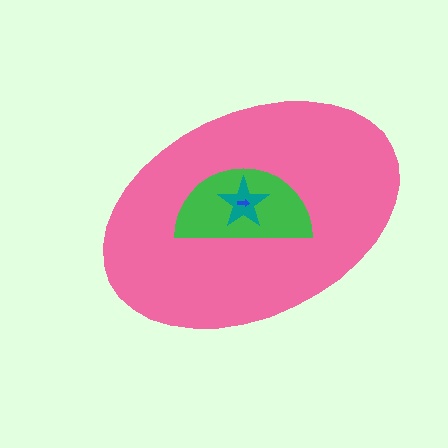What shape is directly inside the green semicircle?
The teal star.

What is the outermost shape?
The pink ellipse.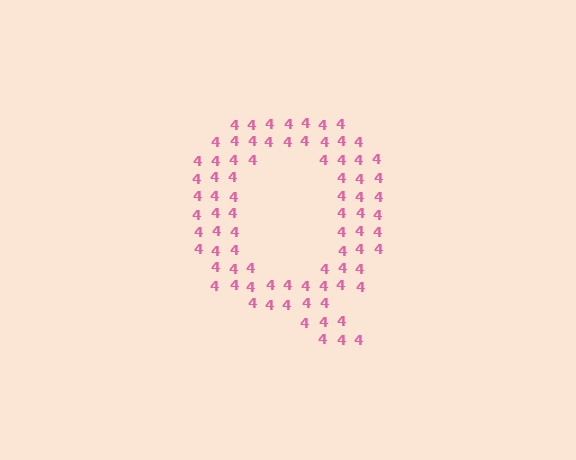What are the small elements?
The small elements are digit 4's.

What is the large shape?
The large shape is the letter Q.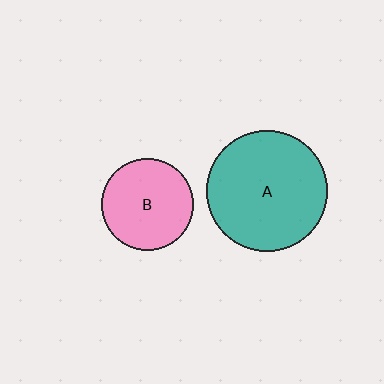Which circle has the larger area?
Circle A (teal).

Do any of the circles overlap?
No, none of the circles overlap.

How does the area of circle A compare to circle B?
Approximately 1.7 times.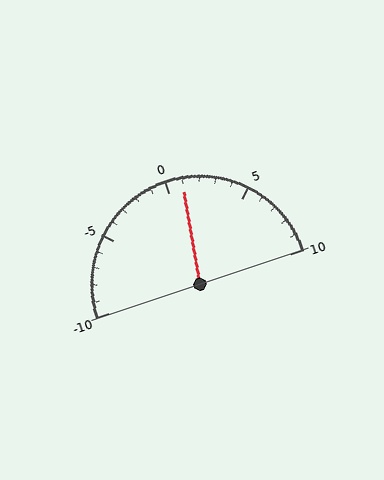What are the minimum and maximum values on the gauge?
The gauge ranges from -10 to 10.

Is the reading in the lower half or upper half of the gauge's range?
The reading is in the upper half of the range (-10 to 10).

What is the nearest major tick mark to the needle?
The nearest major tick mark is 0.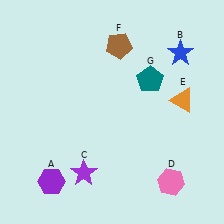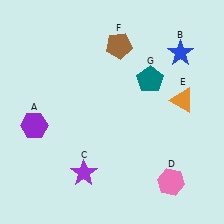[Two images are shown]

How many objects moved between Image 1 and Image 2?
1 object moved between the two images.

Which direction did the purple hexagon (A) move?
The purple hexagon (A) moved up.